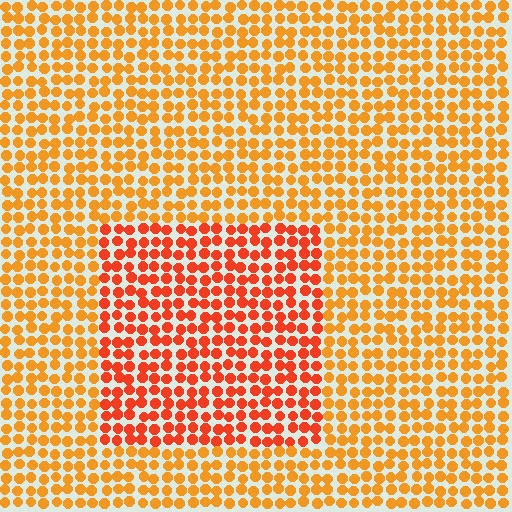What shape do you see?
I see a rectangle.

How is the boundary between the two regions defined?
The boundary is defined purely by a slight shift in hue (about 27 degrees). Spacing, size, and orientation are identical on both sides.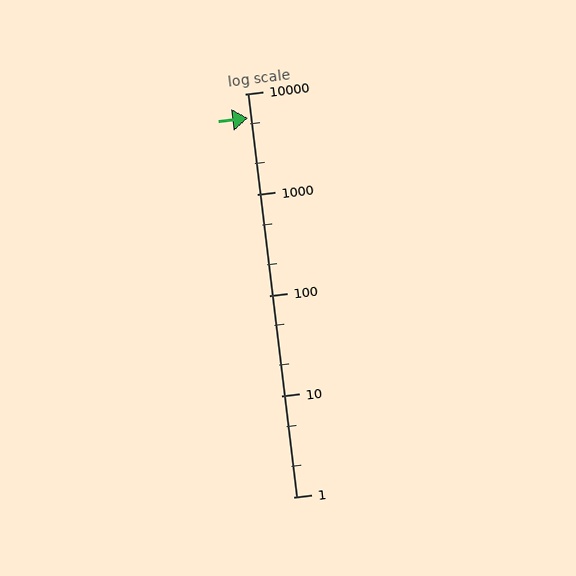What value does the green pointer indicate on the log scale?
The pointer indicates approximately 5700.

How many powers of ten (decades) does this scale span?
The scale spans 4 decades, from 1 to 10000.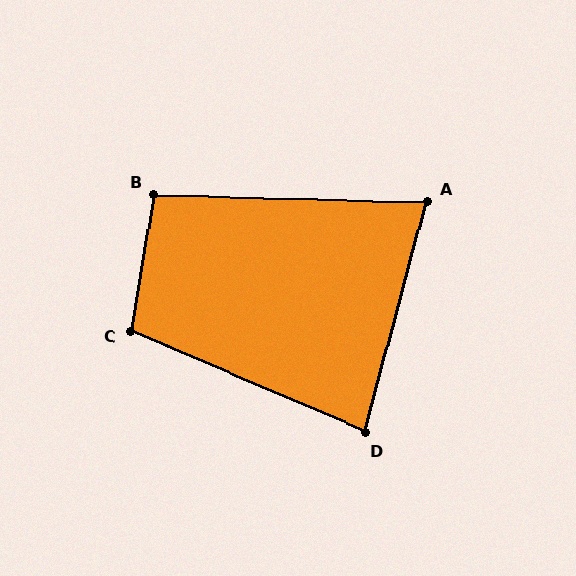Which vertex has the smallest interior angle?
A, at approximately 76 degrees.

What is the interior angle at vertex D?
Approximately 82 degrees (acute).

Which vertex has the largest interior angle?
C, at approximately 104 degrees.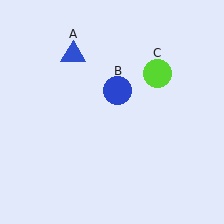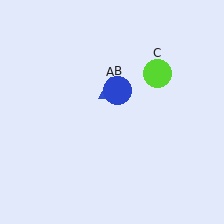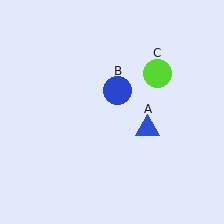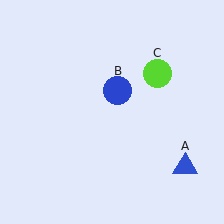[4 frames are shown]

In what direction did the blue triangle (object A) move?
The blue triangle (object A) moved down and to the right.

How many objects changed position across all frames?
1 object changed position: blue triangle (object A).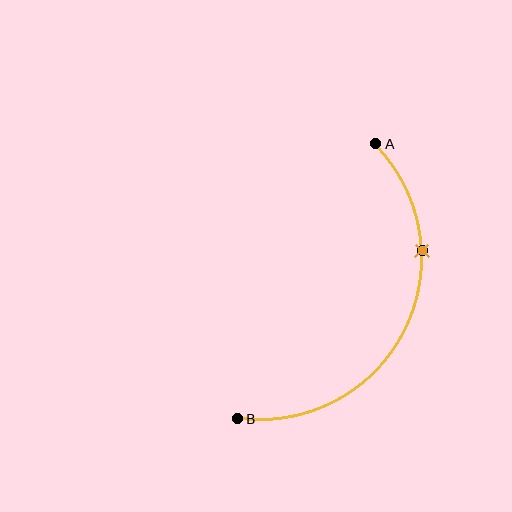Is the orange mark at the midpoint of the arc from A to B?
No. The orange mark lies on the arc but is closer to endpoint A. The arc midpoint would be at the point on the curve equidistant along the arc from both A and B.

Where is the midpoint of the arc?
The arc midpoint is the point on the curve farthest from the straight line joining A and B. It sits to the right of that line.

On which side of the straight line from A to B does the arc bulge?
The arc bulges to the right of the straight line connecting A and B.